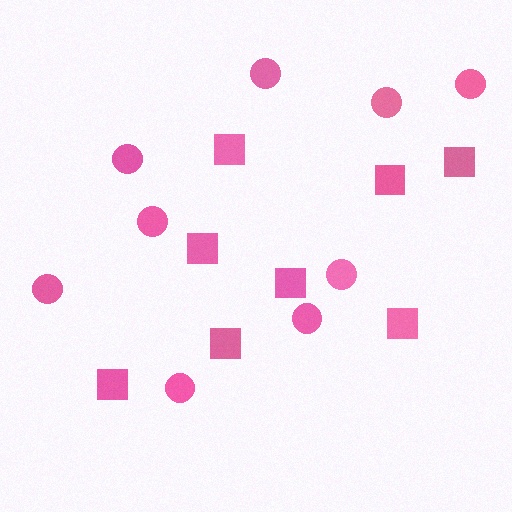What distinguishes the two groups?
There are 2 groups: one group of squares (8) and one group of circles (9).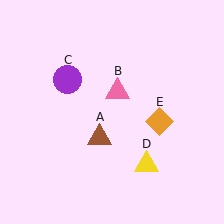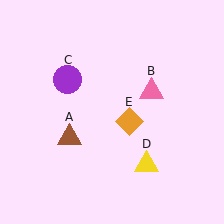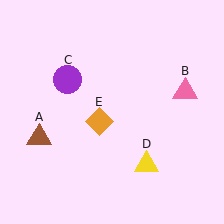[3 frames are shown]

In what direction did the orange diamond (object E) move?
The orange diamond (object E) moved left.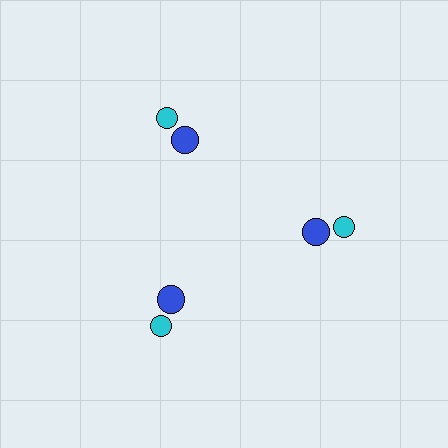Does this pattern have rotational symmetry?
Yes, this pattern has 3-fold rotational symmetry. It looks the same after rotating 120 degrees around the center.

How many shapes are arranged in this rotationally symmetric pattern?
There are 6 shapes, arranged in 3 groups of 2.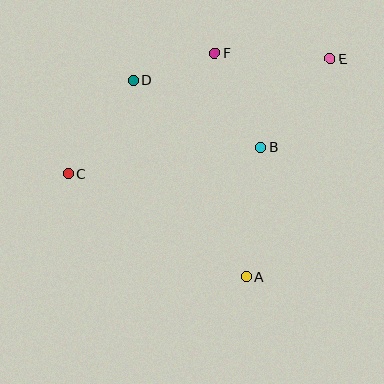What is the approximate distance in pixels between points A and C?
The distance between A and C is approximately 205 pixels.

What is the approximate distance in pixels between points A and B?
The distance between A and B is approximately 130 pixels.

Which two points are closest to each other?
Points D and F are closest to each other.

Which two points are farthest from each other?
Points C and E are farthest from each other.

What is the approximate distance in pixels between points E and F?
The distance between E and F is approximately 116 pixels.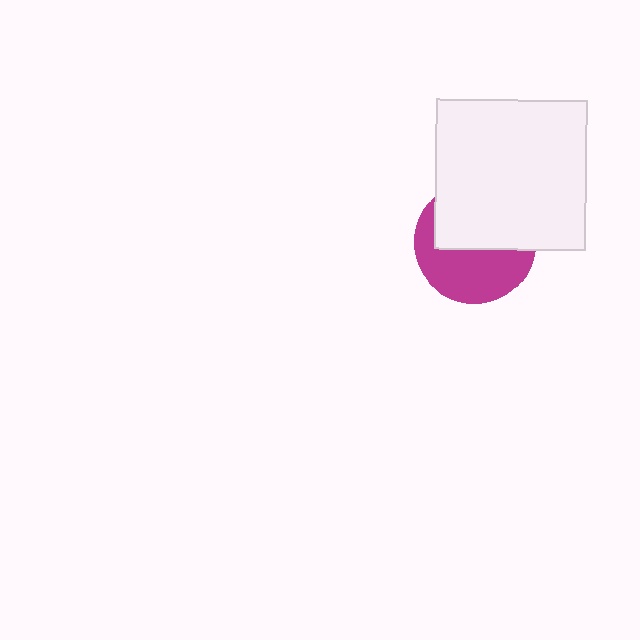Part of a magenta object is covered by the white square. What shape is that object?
It is a circle.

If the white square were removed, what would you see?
You would see the complete magenta circle.